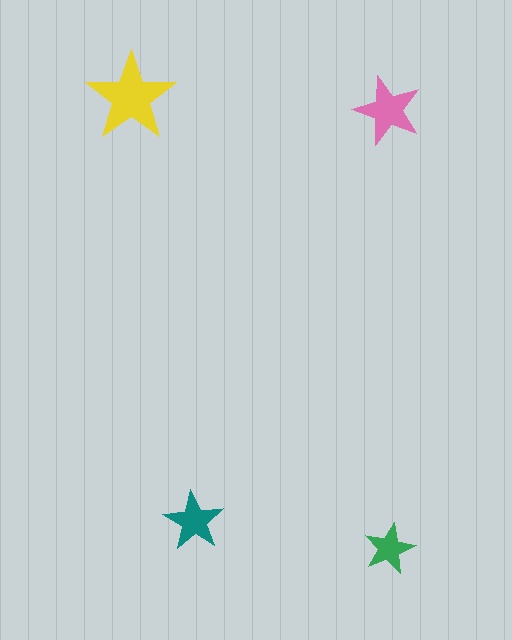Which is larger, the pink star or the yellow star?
The yellow one.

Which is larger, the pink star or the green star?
The pink one.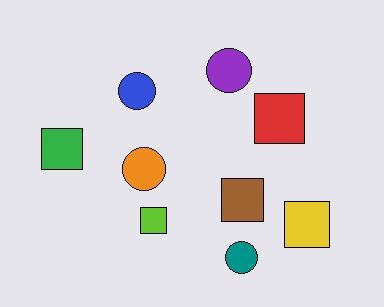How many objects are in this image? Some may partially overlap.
There are 9 objects.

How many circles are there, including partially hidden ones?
There are 4 circles.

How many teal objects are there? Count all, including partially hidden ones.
There is 1 teal object.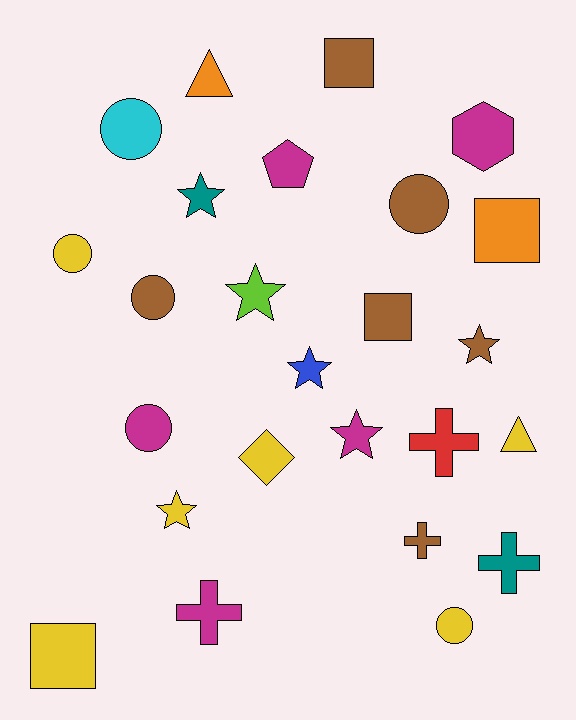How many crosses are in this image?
There are 4 crosses.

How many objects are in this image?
There are 25 objects.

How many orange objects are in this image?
There are 2 orange objects.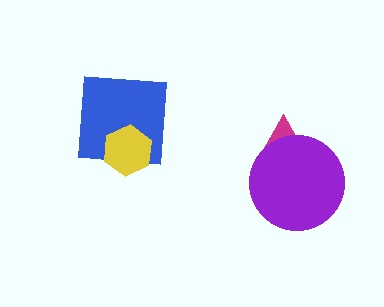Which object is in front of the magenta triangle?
The purple circle is in front of the magenta triangle.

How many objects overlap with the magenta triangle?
1 object overlaps with the magenta triangle.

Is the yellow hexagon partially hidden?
No, no other shape covers it.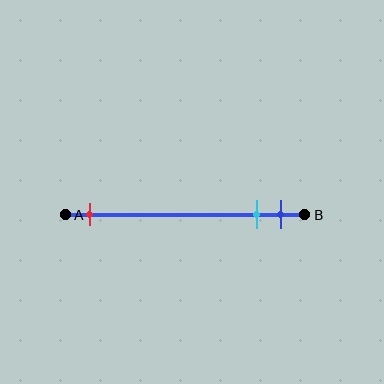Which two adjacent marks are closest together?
The cyan and blue marks are the closest adjacent pair.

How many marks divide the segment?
There are 3 marks dividing the segment.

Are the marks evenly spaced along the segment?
No, the marks are not evenly spaced.